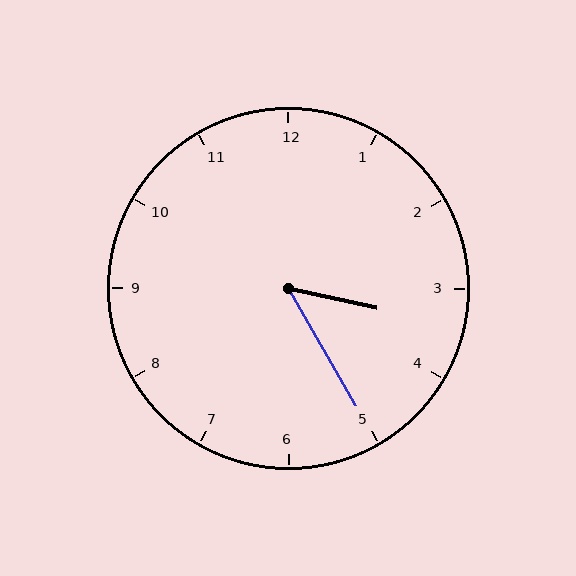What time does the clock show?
3:25.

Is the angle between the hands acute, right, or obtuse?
It is acute.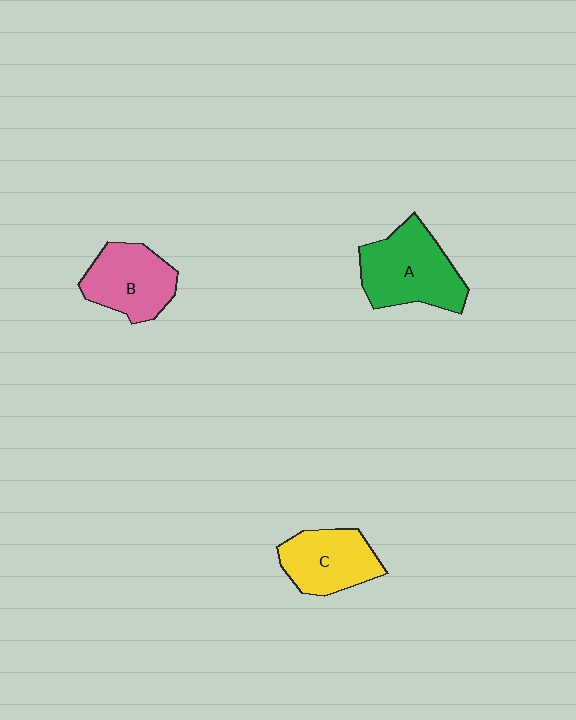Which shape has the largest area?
Shape A (green).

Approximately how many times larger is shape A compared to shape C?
Approximately 1.3 times.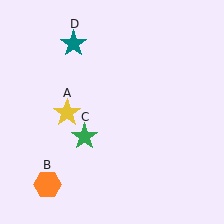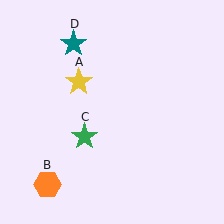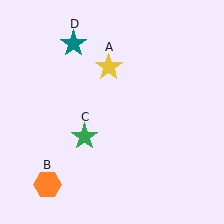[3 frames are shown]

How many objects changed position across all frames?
1 object changed position: yellow star (object A).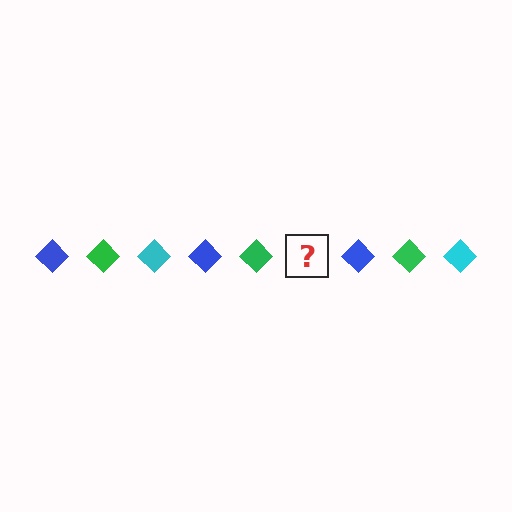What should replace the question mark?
The question mark should be replaced with a cyan diamond.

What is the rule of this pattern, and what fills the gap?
The rule is that the pattern cycles through blue, green, cyan diamonds. The gap should be filled with a cyan diamond.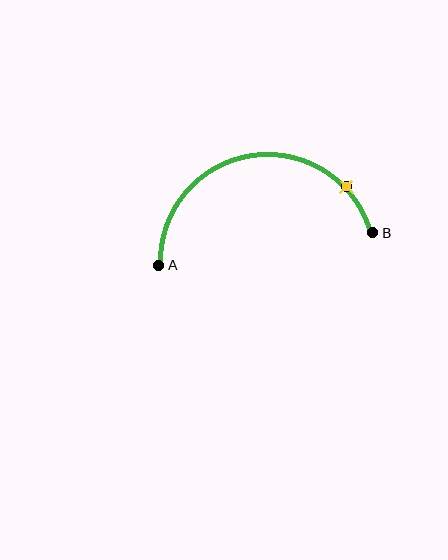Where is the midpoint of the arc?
The arc midpoint is the point on the curve farthest from the straight line joining A and B. It sits above that line.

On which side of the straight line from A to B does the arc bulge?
The arc bulges above the straight line connecting A and B.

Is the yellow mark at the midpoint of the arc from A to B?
No. The yellow mark lies on the arc but is closer to endpoint B. The arc midpoint would be at the point on the curve equidistant along the arc from both A and B.